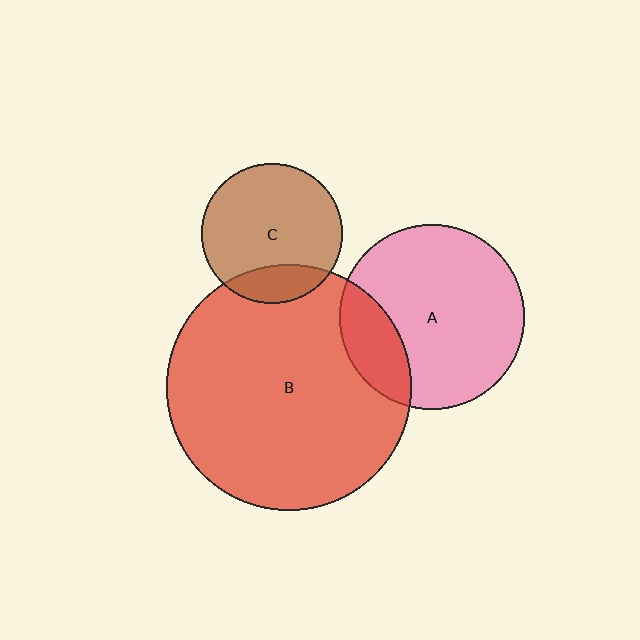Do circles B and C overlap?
Yes.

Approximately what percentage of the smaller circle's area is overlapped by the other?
Approximately 20%.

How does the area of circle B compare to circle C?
Approximately 3.1 times.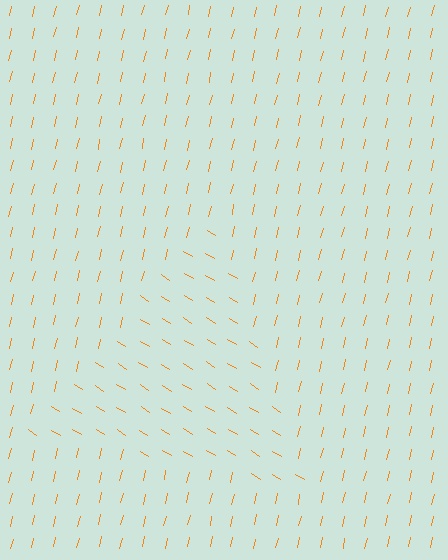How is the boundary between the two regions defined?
The boundary is defined purely by a change in line orientation (approximately 71 degrees difference). All lines are the same color and thickness.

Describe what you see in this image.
The image is filled with small orange line segments. A triangle region in the image has lines oriented differently from the surrounding lines, creating a visible texture boundary.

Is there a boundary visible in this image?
Yes, there is a texture boundary formed by a change in line orientation.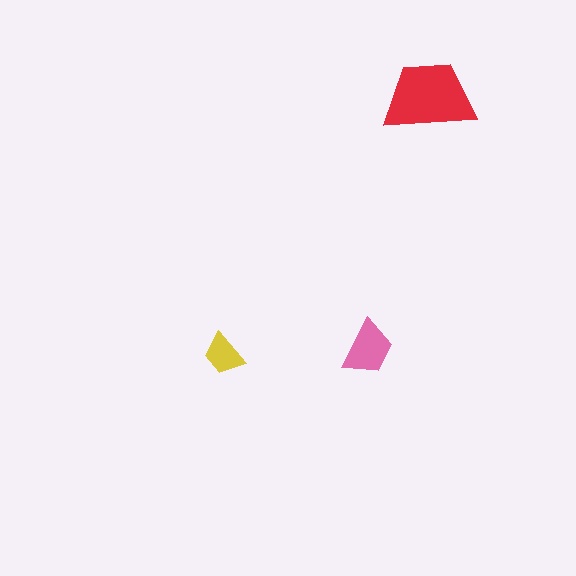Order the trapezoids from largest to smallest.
the red one, the pink one, the yellow one.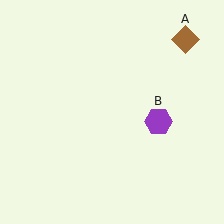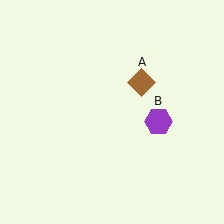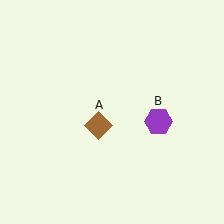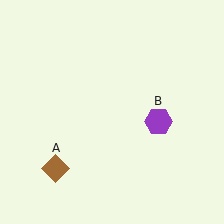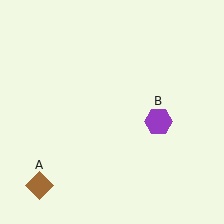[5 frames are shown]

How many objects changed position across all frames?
1 object changed position: brown diamond (object A).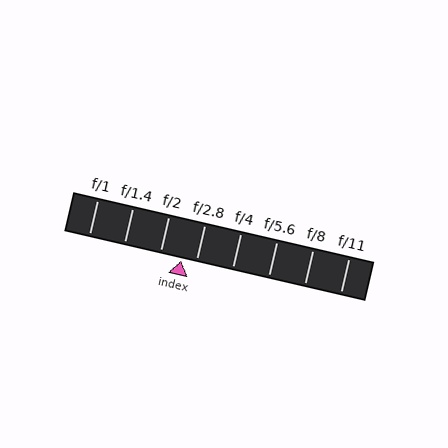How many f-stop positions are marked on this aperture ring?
There are 8 f-stop positions marked.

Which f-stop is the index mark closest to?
The index mark is closest to f/2.8.